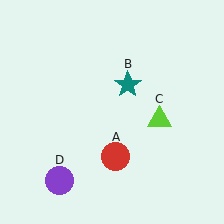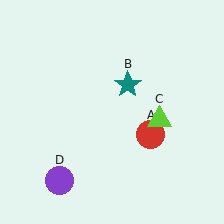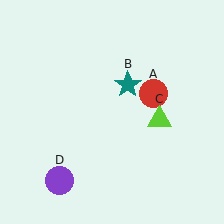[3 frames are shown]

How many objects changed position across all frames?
1 object changed position: red circle (object A).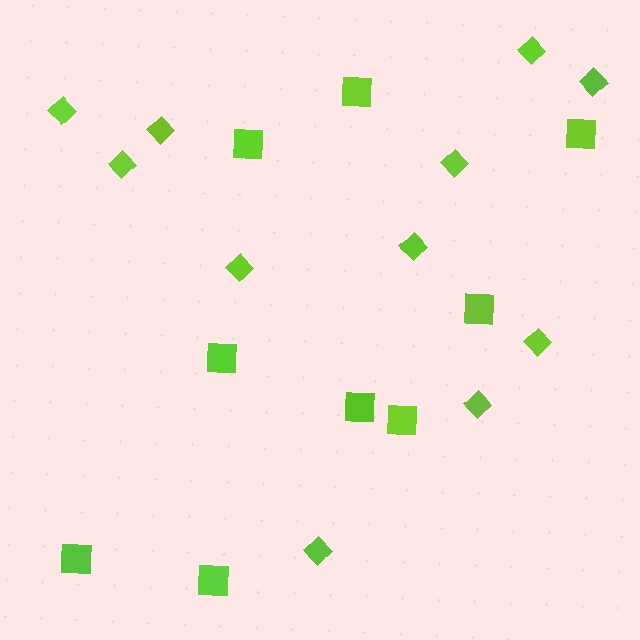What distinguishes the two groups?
There are 2 groups: one group of diamonds (11) and one group of squares (9).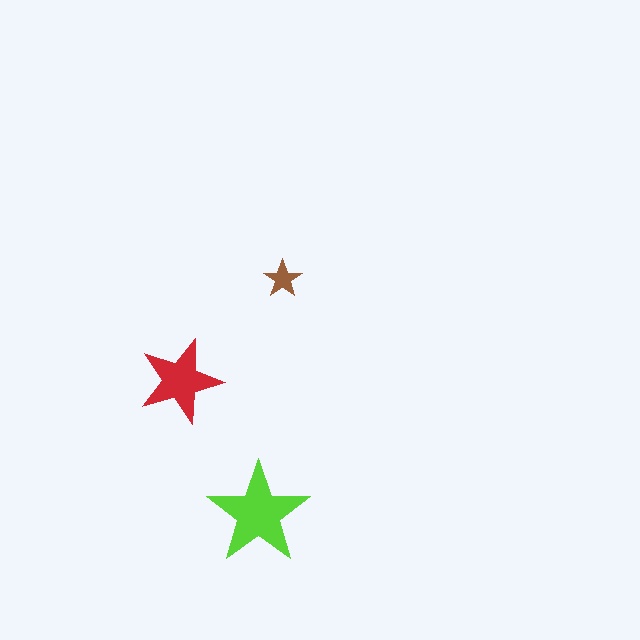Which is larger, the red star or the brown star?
The red one.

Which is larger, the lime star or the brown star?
The lime one.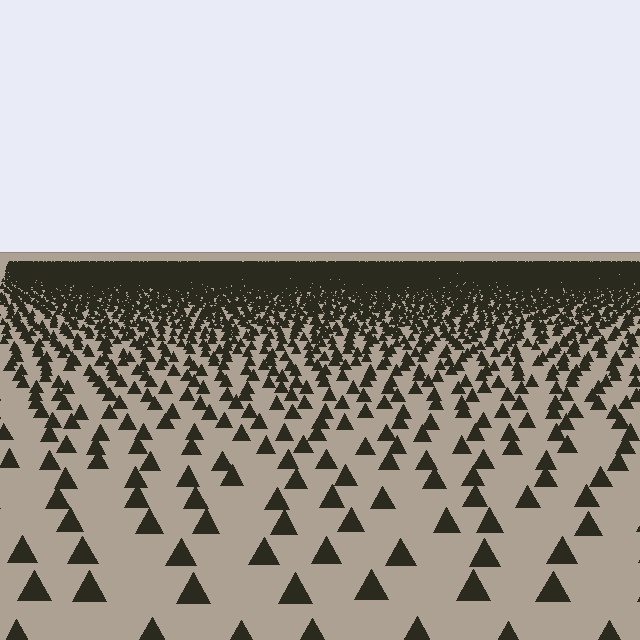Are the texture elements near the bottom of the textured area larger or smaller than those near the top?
Larger. Near the bottom, elements are closer to the viewer and appear at a bigger on-screen size.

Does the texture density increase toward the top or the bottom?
Density increases toward the top.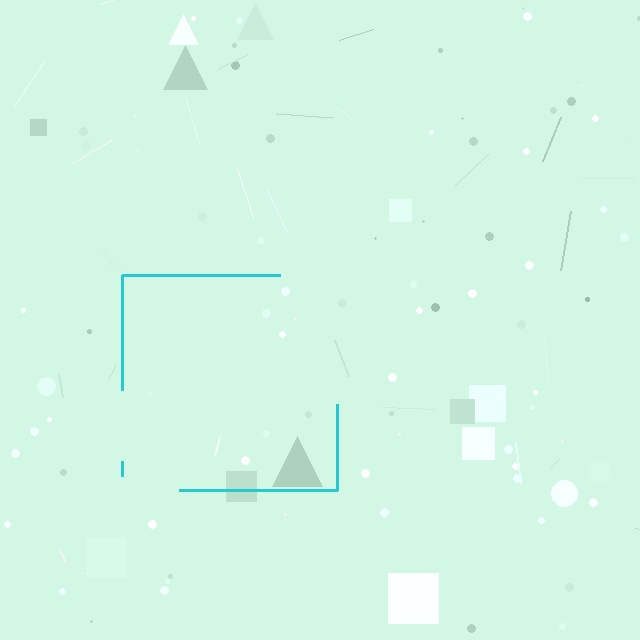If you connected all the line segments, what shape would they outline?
They would outline a square.